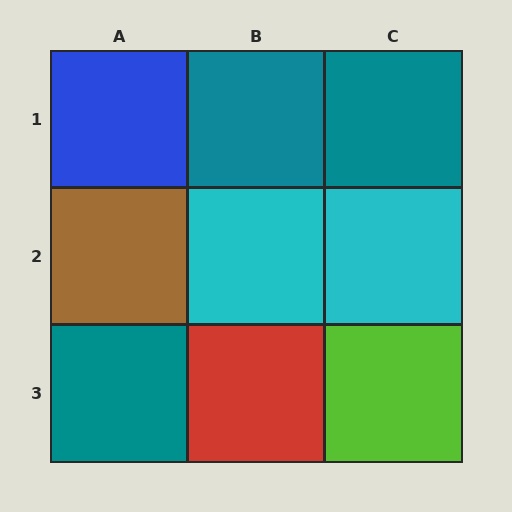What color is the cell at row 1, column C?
Teal.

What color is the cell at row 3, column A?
Teal.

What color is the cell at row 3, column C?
Lime.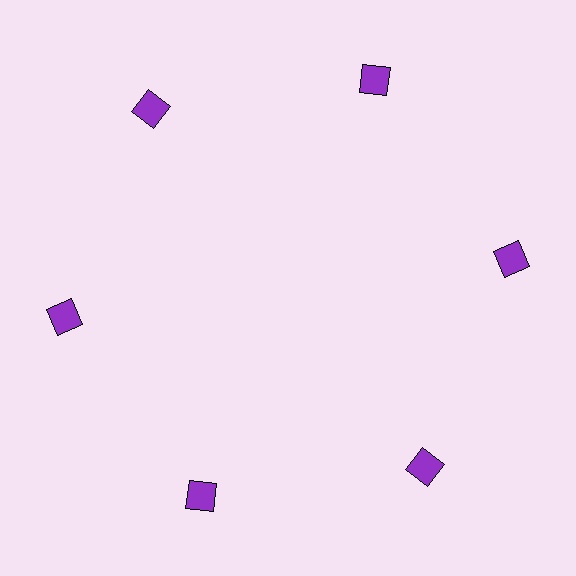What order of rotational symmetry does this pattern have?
This pattern has 6-fold rotational symmetry.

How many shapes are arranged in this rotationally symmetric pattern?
There are 6 shapes, arranged in 6 groups of 1.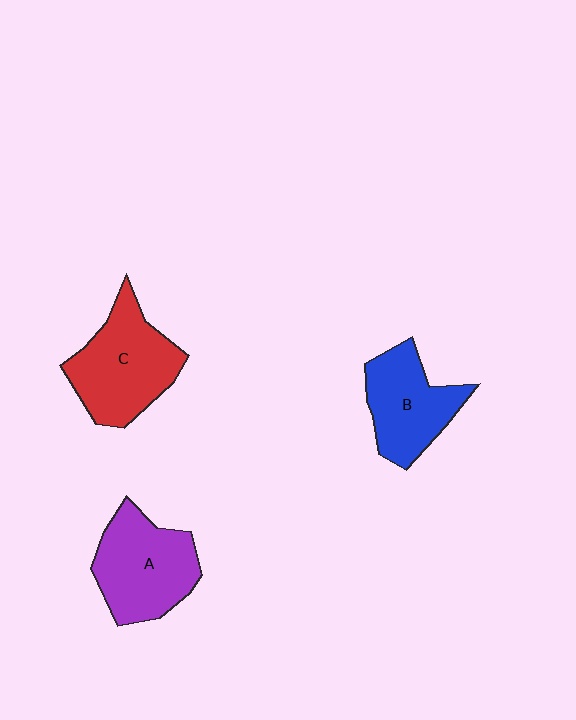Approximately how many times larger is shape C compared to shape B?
Approximately 1.2 times.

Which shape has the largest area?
Shape C (red).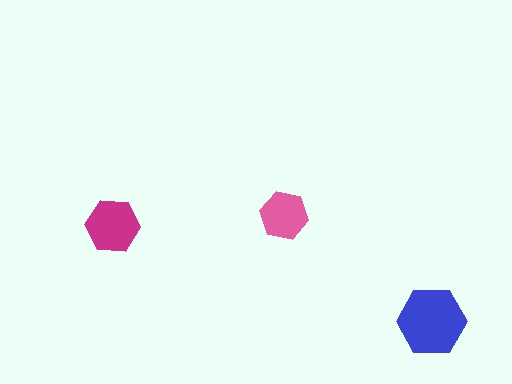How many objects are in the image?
There are 3 objects in the image.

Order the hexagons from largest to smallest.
the blue one, the magenta one, the pink one.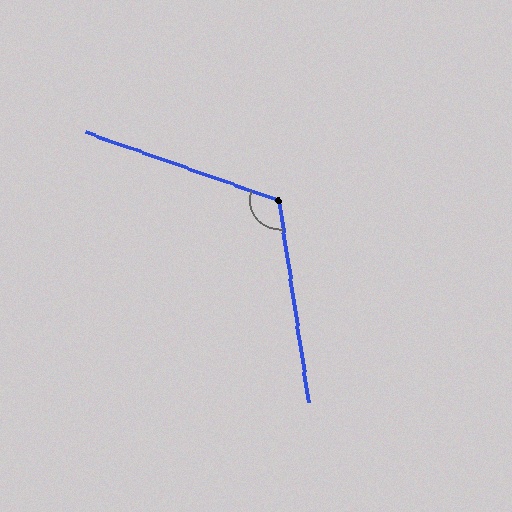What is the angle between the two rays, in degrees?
Approximately 118 degrees.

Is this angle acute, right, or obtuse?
It is obtuse.